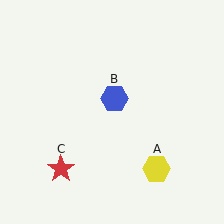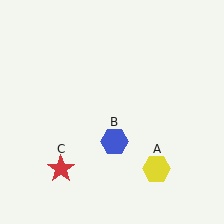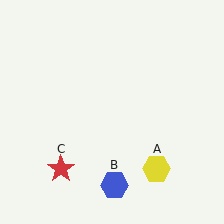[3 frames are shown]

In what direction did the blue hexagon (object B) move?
The blue hexagon (object B) moved down.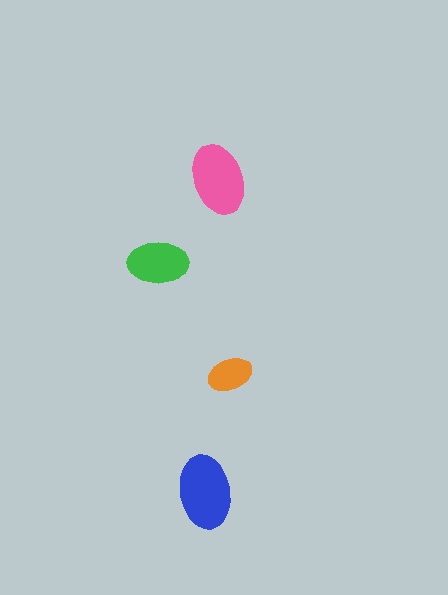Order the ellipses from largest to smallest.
the blue one, the pink one, the green one, the orange one.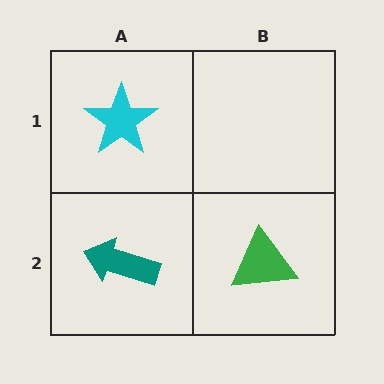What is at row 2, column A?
A teal arrow.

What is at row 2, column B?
A green triangle.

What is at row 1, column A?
A cyan star.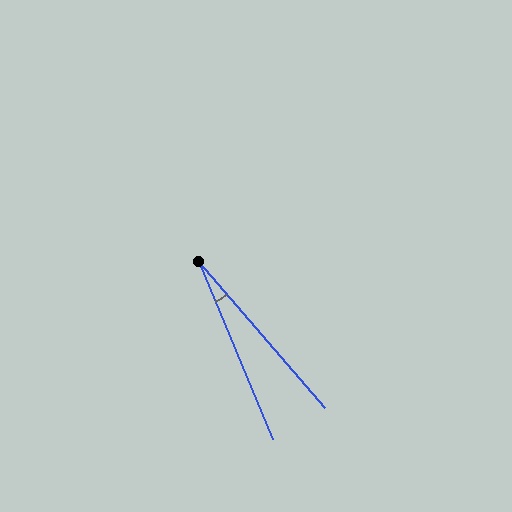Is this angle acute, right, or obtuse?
It is acute.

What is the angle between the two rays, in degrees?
Approximately 18 degrees.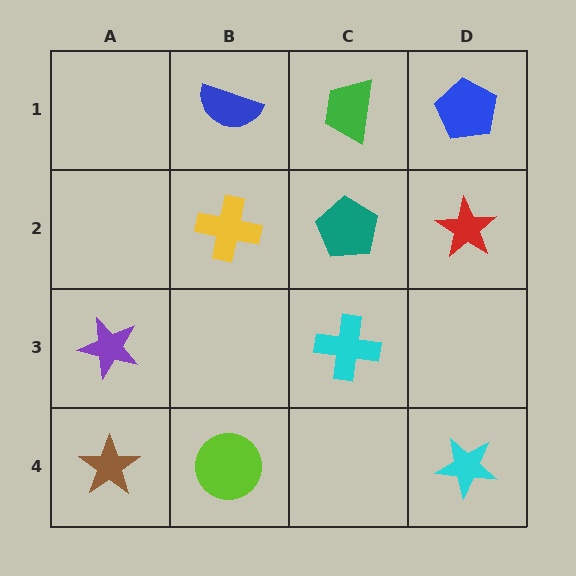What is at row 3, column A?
A purple star.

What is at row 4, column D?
A cyan star.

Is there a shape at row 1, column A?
No, that cell is empty.